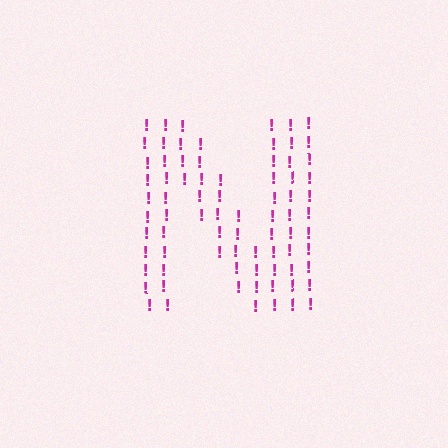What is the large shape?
The large shape is the letter N.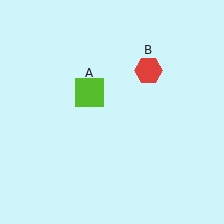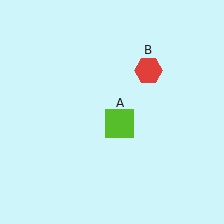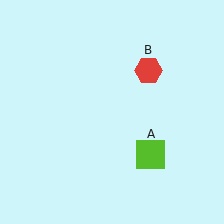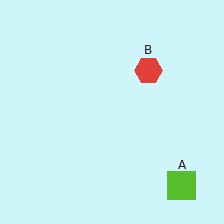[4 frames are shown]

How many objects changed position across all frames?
1 object changed position: lime square (object A).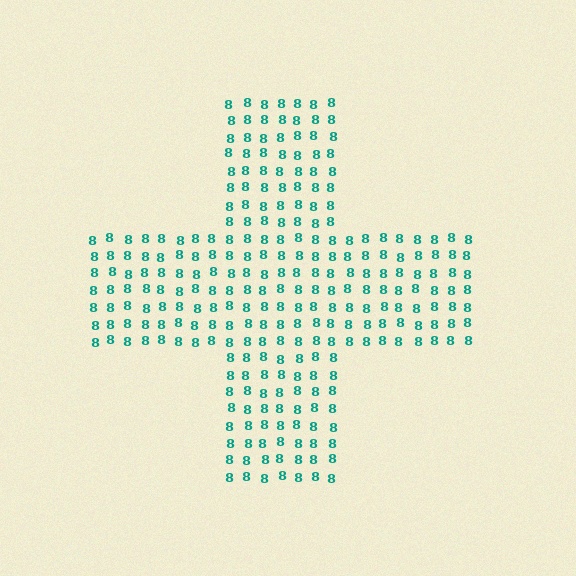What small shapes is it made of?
It is made of small digit 8's.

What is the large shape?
The large shape is a cross.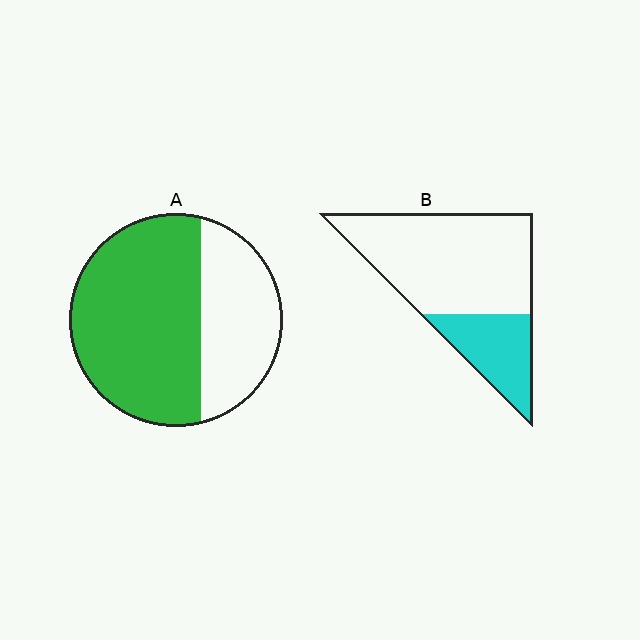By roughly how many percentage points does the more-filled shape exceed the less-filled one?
By roughly 35 percentage points (A over B).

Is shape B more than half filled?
No.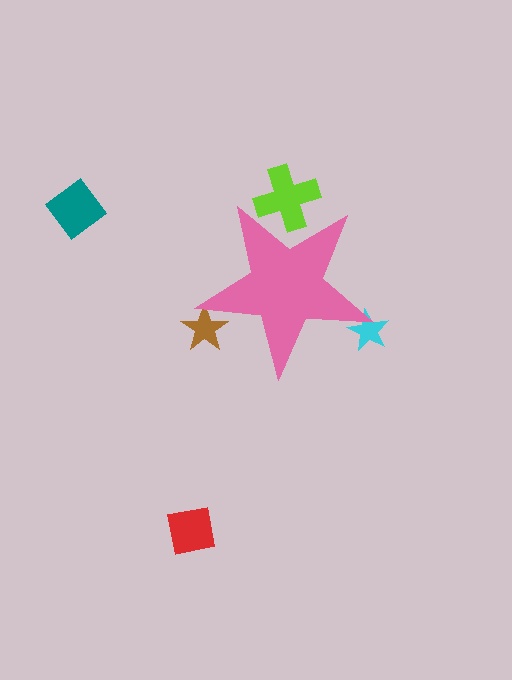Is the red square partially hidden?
No, the red square is fully visible.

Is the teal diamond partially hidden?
No, the teal diamond is fully visible.